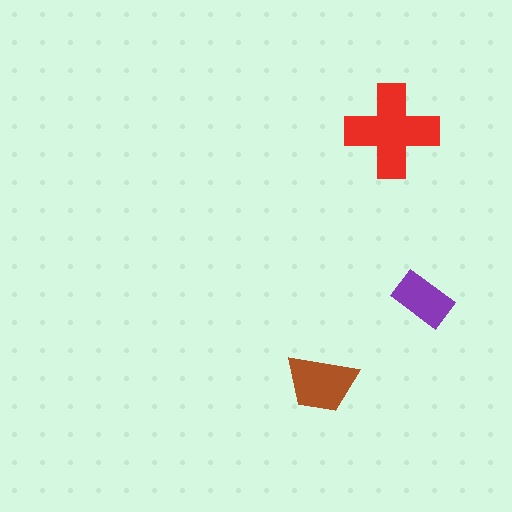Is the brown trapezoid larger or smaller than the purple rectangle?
Larger.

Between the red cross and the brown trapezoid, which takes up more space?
The red cross.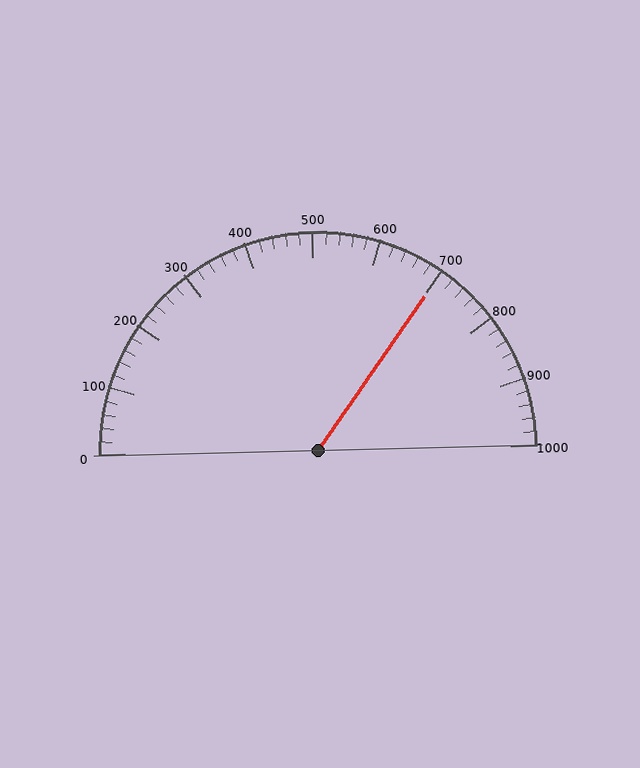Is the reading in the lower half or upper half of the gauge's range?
The reading is in the upper half of the range (0 to 1000).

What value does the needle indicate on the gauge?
The needle indicates approximately 700.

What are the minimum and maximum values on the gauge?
The gauge ranges from 0 to 1000.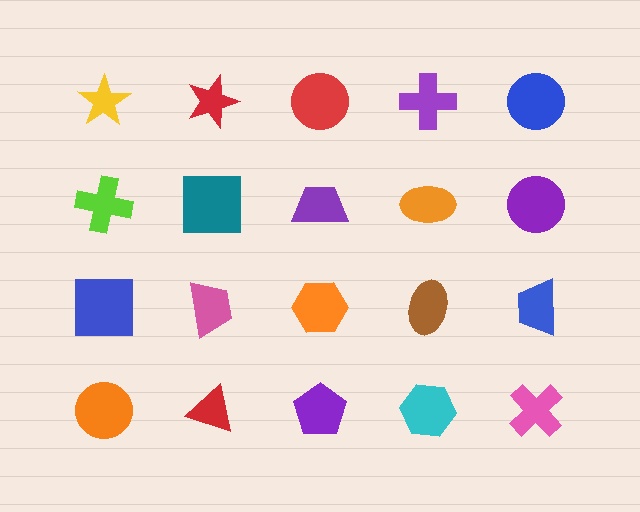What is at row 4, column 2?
A red triangle.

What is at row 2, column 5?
A purple circle.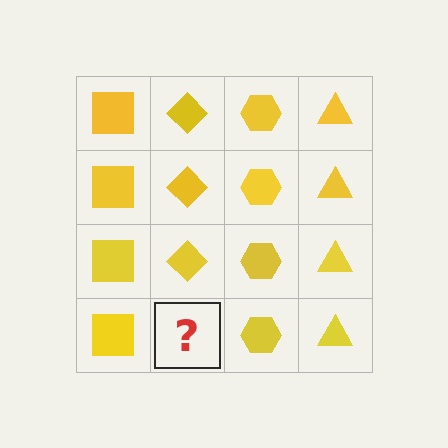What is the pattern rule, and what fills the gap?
The rule is that each column has a consistent shape. The gap should be filled with a yellow diamond.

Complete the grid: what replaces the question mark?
The question mark should be replaced with a yellow diamond.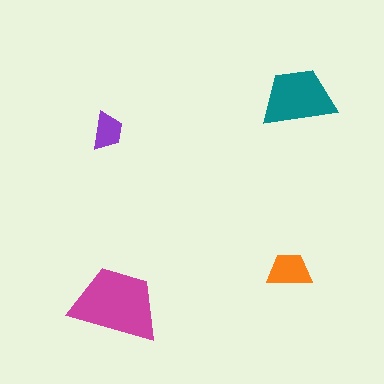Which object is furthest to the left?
The purple trapezoid is leftmost.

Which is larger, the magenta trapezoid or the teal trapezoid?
The magenta one.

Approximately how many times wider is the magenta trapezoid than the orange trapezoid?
About 2 times wider.